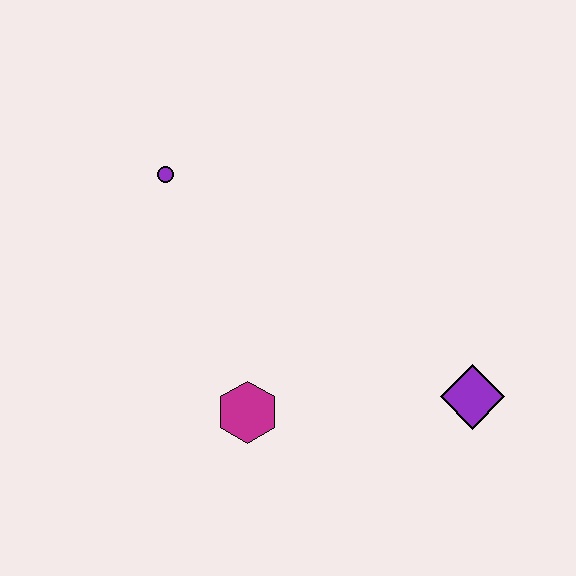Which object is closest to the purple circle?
The magenta hexagon is closest to the purple circle.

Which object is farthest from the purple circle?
The purple diamond is farthest from the purple circle.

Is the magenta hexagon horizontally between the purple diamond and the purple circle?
Yes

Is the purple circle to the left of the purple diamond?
Yes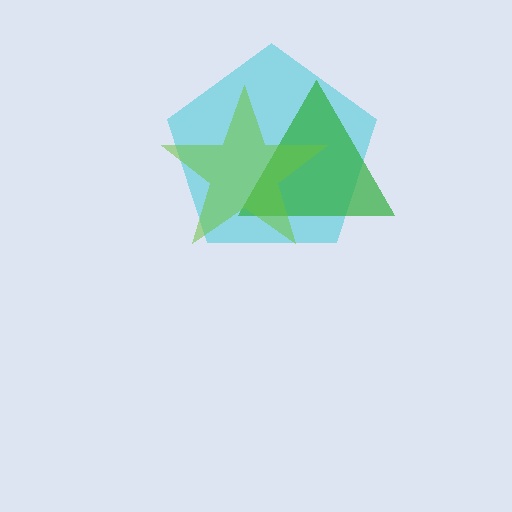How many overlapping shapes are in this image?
There are 3 overlapping shapes in the image.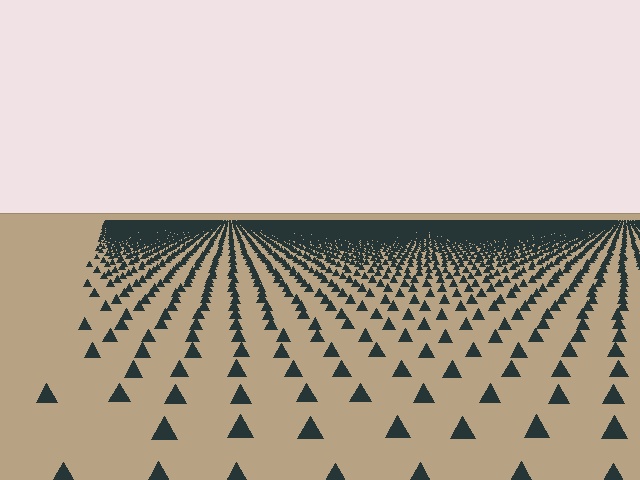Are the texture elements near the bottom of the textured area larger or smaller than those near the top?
Larger. Near the bottom, elements are closer to the viewer and appear at a bigger on-screen size.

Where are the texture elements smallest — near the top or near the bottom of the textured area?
Near the top.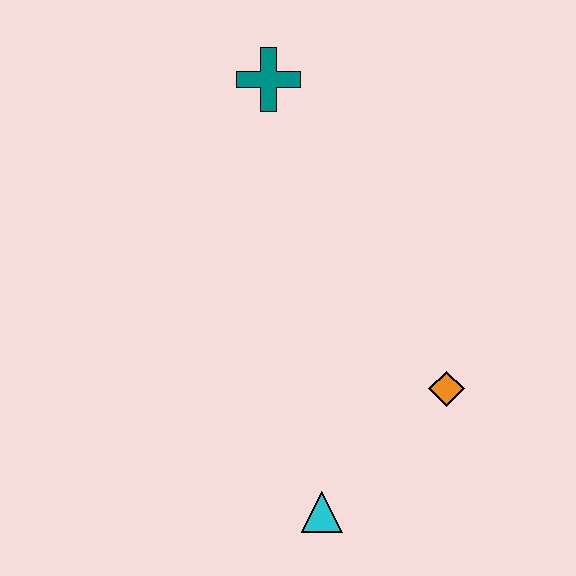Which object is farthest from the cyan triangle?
The teal cross is farthest from the cyan triangle.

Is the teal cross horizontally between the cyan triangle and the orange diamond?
No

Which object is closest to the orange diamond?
The cyan triangle is closest to the orange diamond.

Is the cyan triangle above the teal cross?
No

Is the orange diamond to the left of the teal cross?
No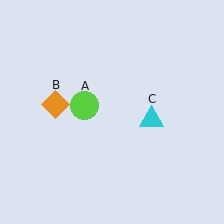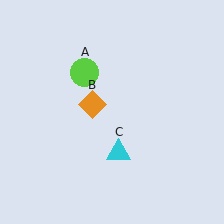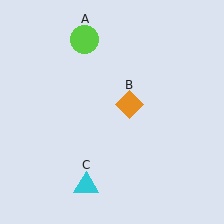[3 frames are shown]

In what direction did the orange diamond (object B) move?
The orange diamond (object B) moved right.